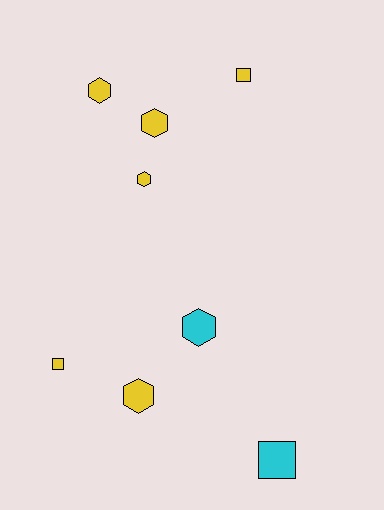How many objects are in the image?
There are 8 objects.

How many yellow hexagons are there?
There are 4 yellow hexagons.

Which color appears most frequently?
Yellow, with 6 objects.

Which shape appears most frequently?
Hexagon, with 5 objects.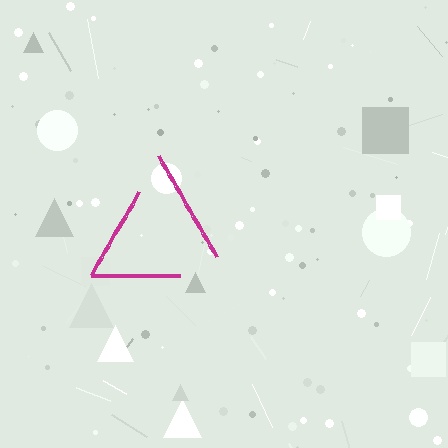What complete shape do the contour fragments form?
The contour fragments form a triangle.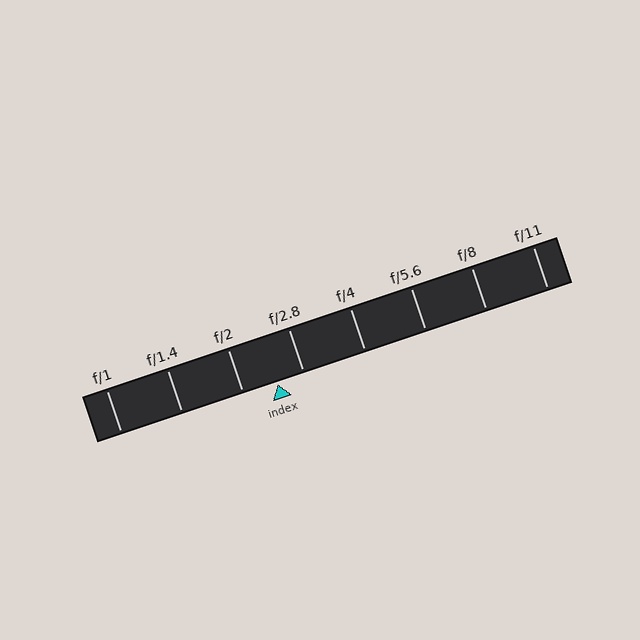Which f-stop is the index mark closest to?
The index mark is closest to f/2.8.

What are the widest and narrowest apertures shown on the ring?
The widest aperture shown is f/1 and the narrowest is f/11.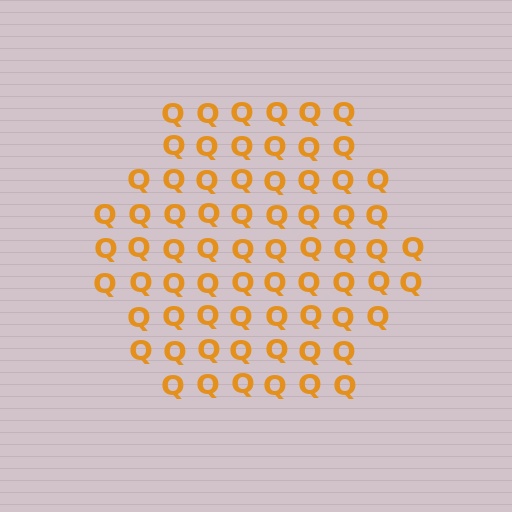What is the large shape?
The large shape is a hexagon.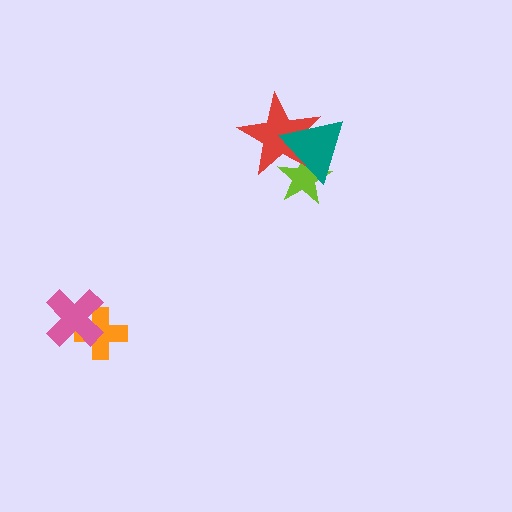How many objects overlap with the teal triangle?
2 objects overlap with the teal triangle.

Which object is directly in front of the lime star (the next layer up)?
The red star is directly in front of the lime star.